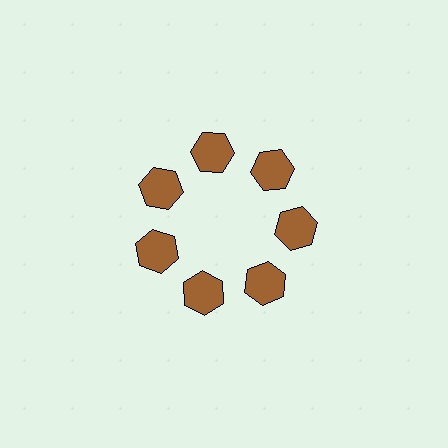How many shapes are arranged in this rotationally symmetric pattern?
There are 7 shapes, arranged in 7 groups of 1.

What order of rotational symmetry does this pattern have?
This pattern has 7-fold rotational symmetry.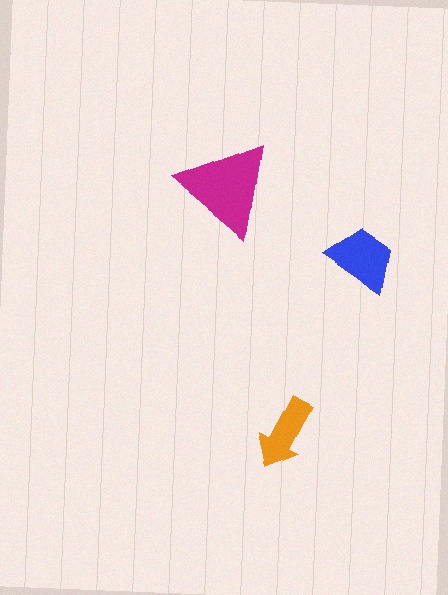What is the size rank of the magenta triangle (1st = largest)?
1st.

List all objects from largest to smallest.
The magenta triangle, the blue trapezoid, the orange arrow.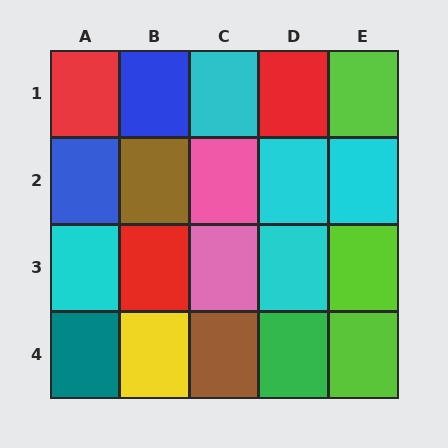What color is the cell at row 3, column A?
Cyan.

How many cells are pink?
2 cells are pink.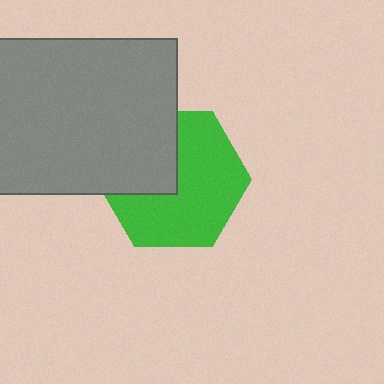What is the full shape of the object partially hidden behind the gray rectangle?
The partially hidden object is a green hexagon.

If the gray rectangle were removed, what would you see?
You would see the complete green hexagon.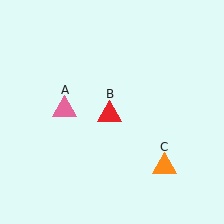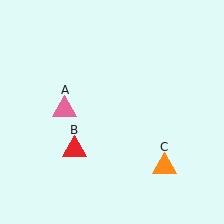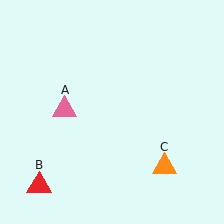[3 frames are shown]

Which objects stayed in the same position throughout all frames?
Pink triangle (object A) and orange triangle (object C) remained stationary.